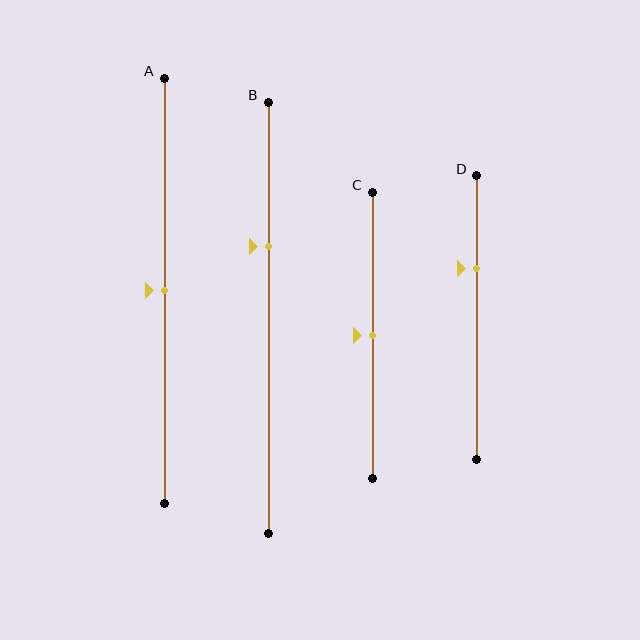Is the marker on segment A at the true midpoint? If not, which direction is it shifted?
Yes, the marker on segment A is at the true midpoint.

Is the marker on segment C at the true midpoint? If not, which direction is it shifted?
Yes, the marker on segment C is at the true midpoint.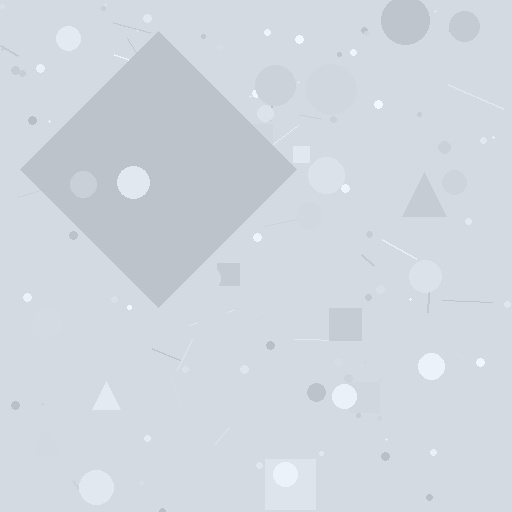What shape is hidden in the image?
A diamond is hidden in the image.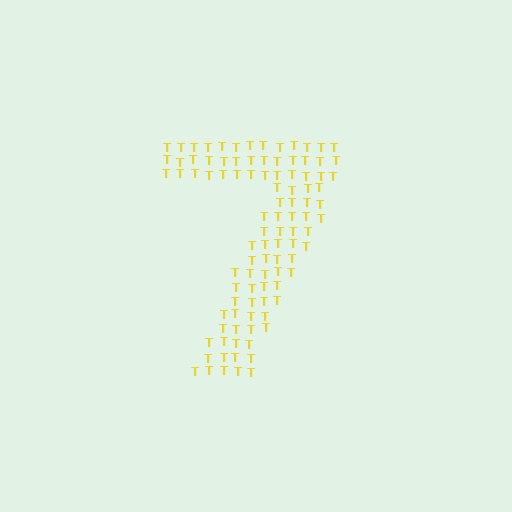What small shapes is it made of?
It is made of small letter T's.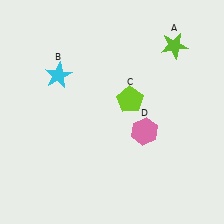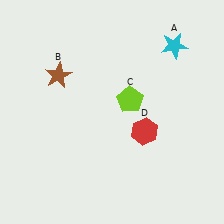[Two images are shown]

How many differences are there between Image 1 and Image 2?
There are 3 differences between the two images.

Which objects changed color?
A changed from lime to cyan. B changed from cyan to brown. D changed from pink to red.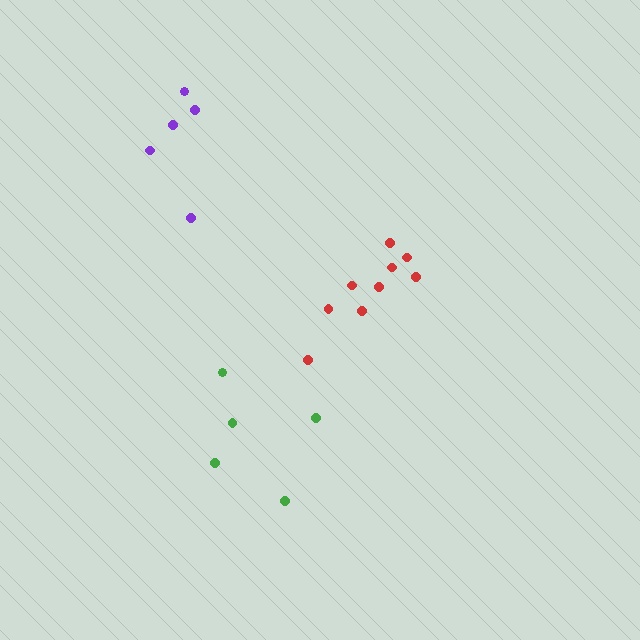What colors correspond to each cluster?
The clusters are colored: green, red, purple.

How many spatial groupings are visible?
There are 3 spatial groupings.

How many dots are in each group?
Group 1: 5 dots, Group 2: 9 dots, Group 3: 5 dots (19 total).